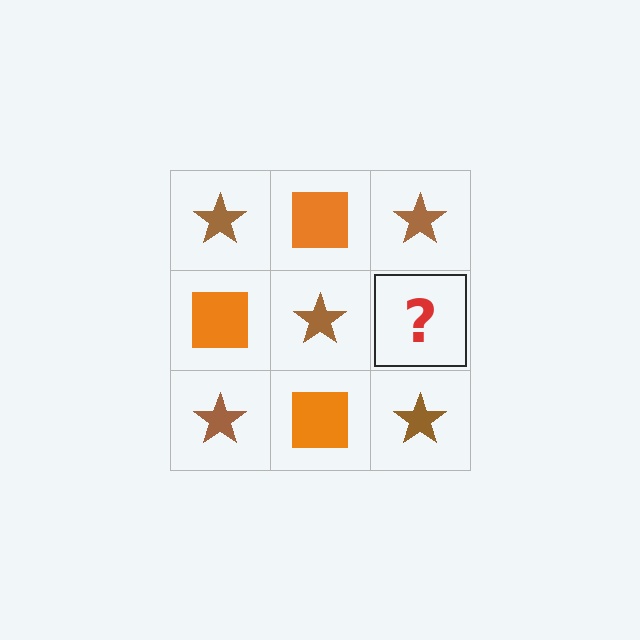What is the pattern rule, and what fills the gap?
The rule is that it alternates brown star and orange square in a checkerboard pattern. The gap should be filled with an orange square.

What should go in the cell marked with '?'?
The missing cell should contain an orange square.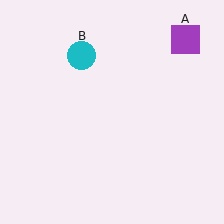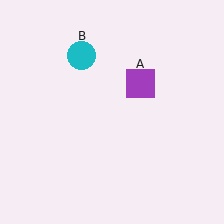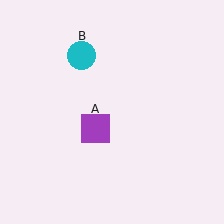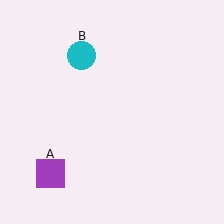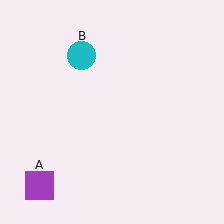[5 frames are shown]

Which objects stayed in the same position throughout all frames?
Cyan circle (object B) remained stationary.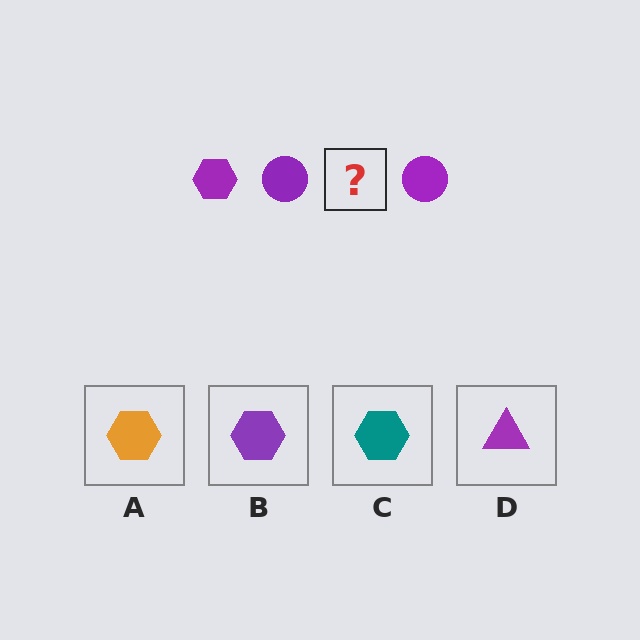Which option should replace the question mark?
Option B.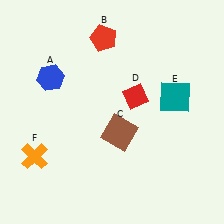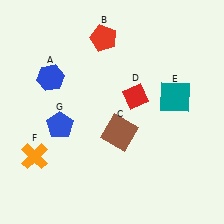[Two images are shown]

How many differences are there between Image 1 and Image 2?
There is 1 difference between the two images.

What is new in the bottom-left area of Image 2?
A blue pentagon (G) was added in the bottom-left area of Image 2.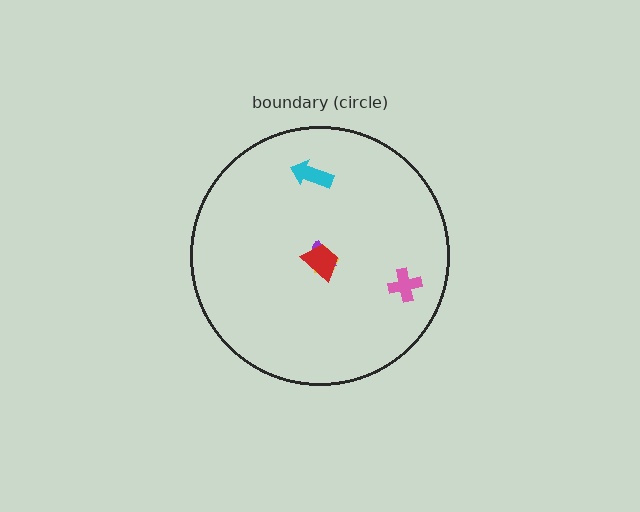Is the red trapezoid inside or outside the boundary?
Inside.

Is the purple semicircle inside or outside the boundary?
Inside.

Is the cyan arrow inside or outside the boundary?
Inside.